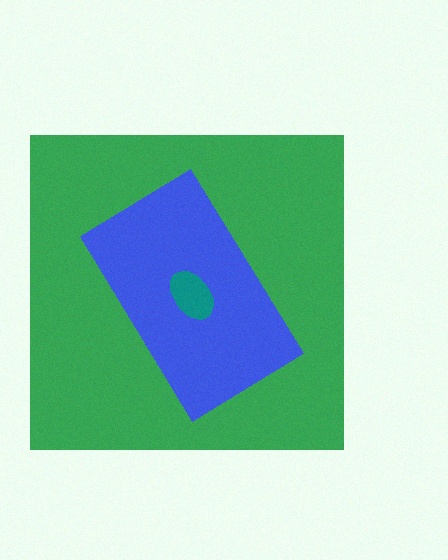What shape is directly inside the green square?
The blue rectangle.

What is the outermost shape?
The green square.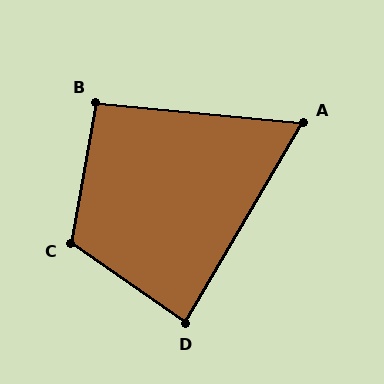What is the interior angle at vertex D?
Approximately 86 degrees (approximately right).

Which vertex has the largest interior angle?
C, at approximately 115 degrees.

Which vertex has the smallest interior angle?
A, at approximately 65 degrees.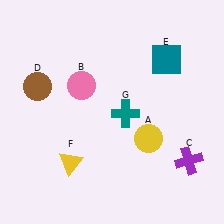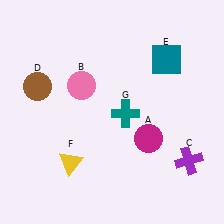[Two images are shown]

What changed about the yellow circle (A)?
In Image 1, A is yellow. In Image 2, it changed to magenta.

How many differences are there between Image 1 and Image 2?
There is 1 difference between the two images.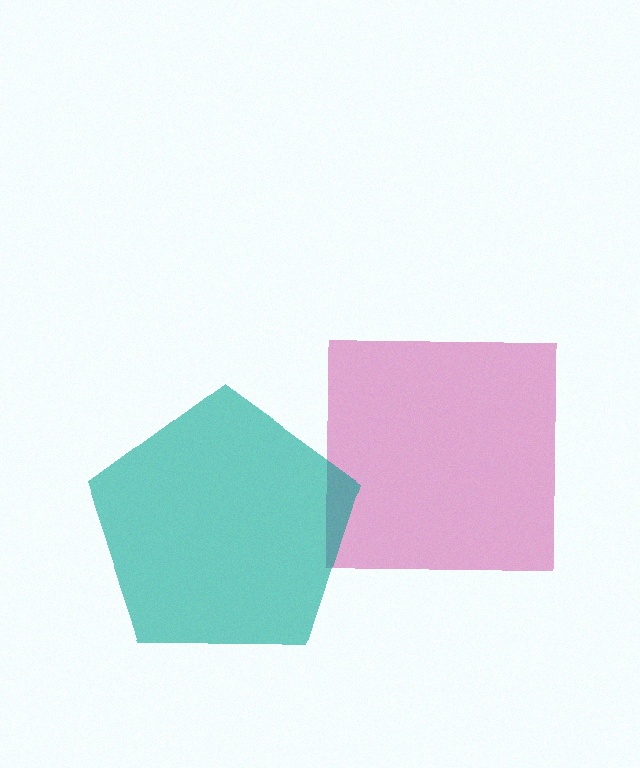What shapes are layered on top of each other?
The layered shapes are: a magenta square, a teal pentagon.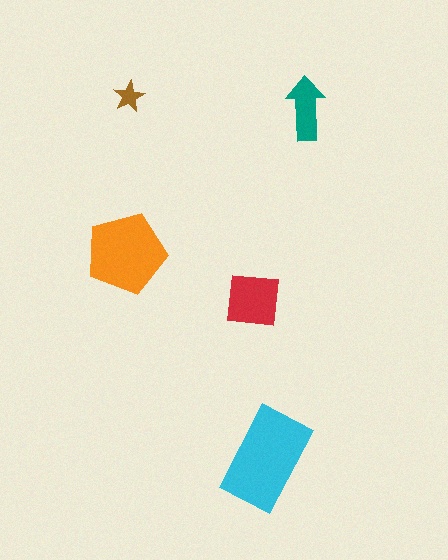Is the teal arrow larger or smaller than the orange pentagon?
Smaller.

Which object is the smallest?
The brown star.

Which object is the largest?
The cyan rectangle.